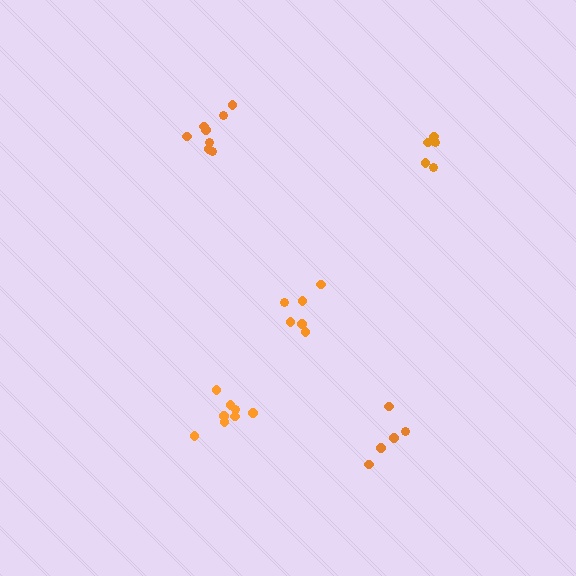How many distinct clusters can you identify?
There are 5 distinct clusters.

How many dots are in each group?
Group 1: 5 dots, Group 2: 8 dots, Group 3: 6 dots, Group 4: 5 dots, Group 5: 8 dots (32 total).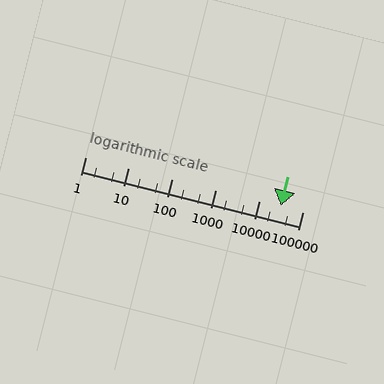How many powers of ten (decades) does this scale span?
The scale spans 5 decades, from 1 to 100000.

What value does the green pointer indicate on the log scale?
The pointer indicates approximately 31000.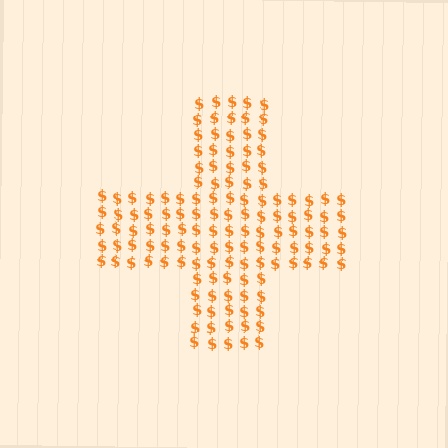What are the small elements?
The small elements are dollar signs.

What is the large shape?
The large shape is a cross.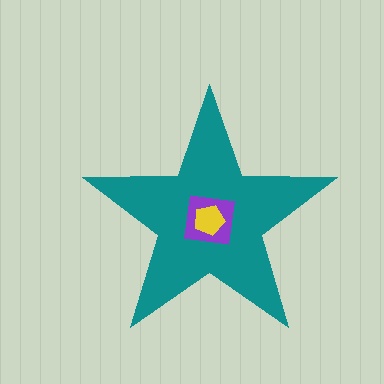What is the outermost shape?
The teal star.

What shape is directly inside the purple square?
The yellow pentagon.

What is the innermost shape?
The yellow pentagon.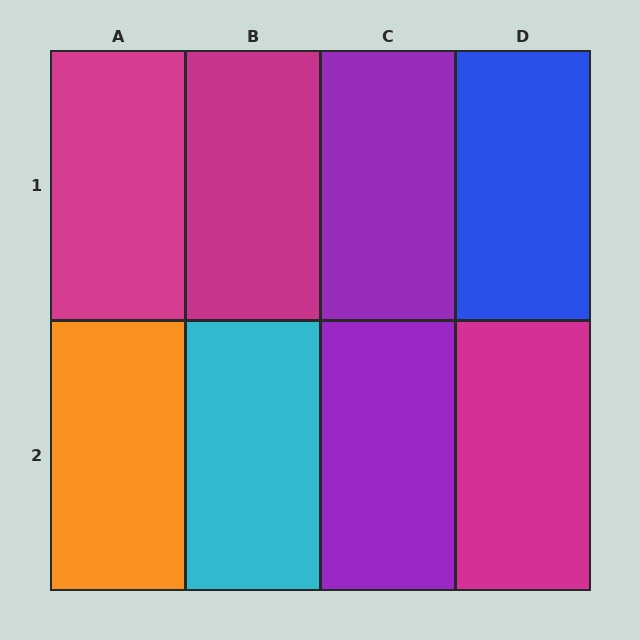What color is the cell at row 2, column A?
Orange.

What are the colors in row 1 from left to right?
Magenta, magenta, purple, blue.